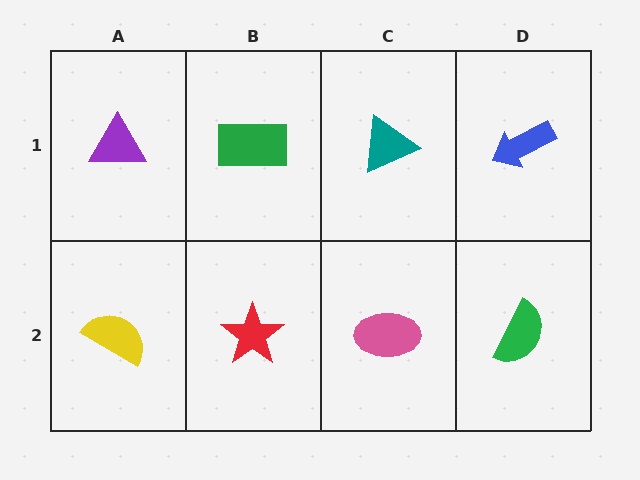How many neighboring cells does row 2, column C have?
3.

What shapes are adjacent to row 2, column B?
A green rectangle (row 1, column B), a yellow semicircle (row 2, column A), a pink ellipse (row 2, column C).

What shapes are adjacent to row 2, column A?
A purple triangle (row 1, column A), a red star (row 2, column B).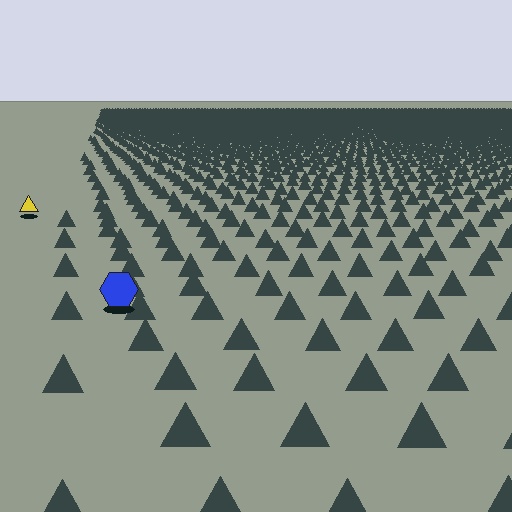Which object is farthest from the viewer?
The yellow triangle is farthest from the viewer. It appears smaller and the ground texture around it is denser.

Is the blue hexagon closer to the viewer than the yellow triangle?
Yes. The blue hexagon is closer — you can tell from the texture gradient: the ground texture is coarser near it.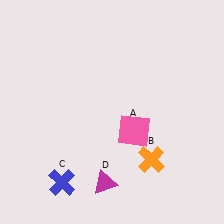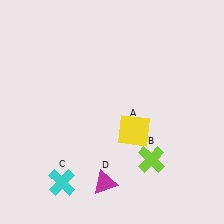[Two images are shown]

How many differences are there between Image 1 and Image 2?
There are 3 differences between the two images.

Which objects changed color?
A changed from pink to yellow. B changed from orange to lime. C changed from blue to cyan.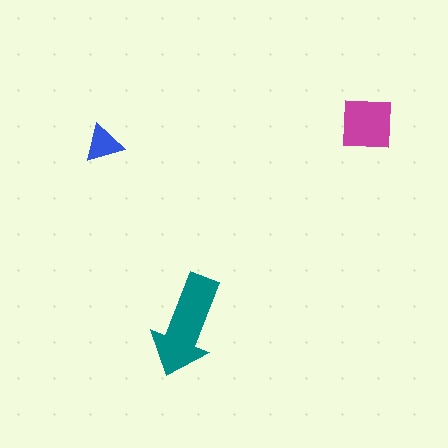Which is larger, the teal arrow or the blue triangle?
The teal arrow.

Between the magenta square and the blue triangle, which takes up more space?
The magenta square.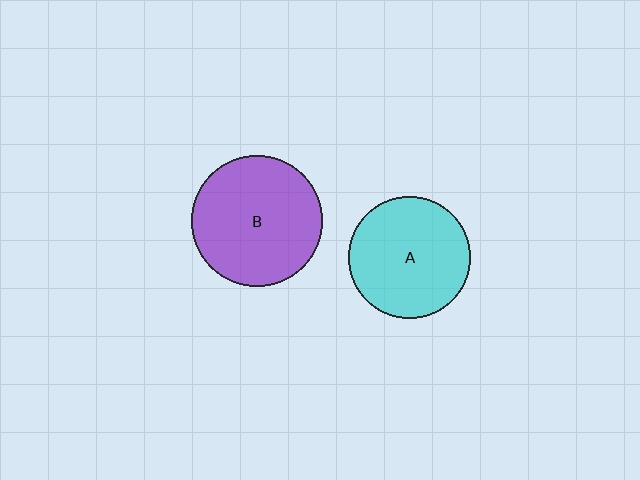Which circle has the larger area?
Circle B (purple).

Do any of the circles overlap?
No, none of the circles overlap.